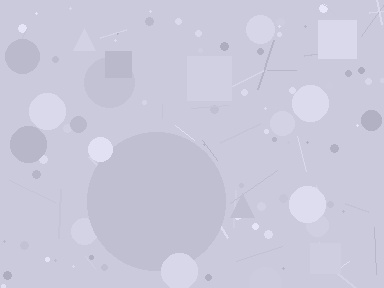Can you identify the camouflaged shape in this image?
The camouflaged shape is a circle.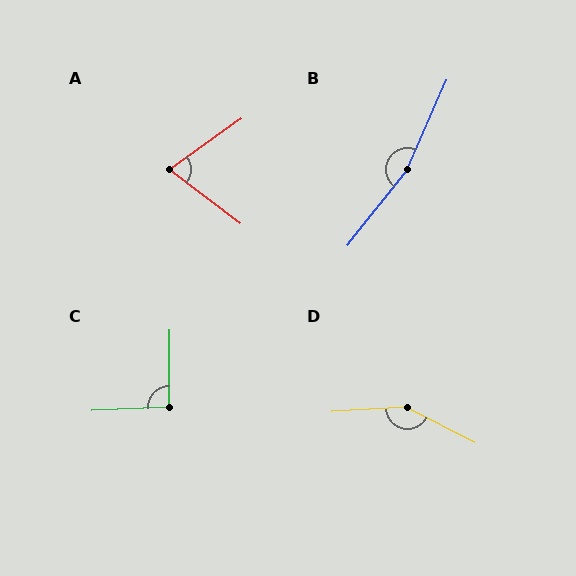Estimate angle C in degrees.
Approximately 93 degrees.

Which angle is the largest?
B, at approximately 165 degrees.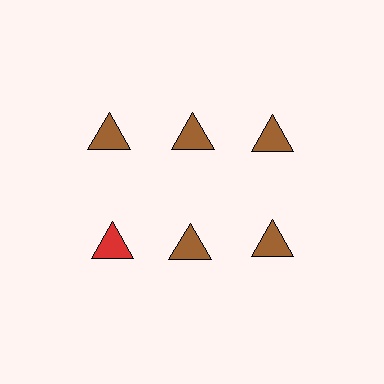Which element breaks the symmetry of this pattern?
The red triangle in the second row, leftmost column breaks the symmetry. All other shapes are brown triangles.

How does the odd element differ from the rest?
It has a different color: red instead of brown.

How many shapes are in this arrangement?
There are 6 shapes arranged in a grid pattern.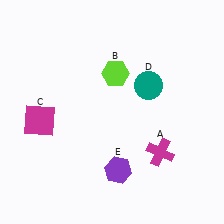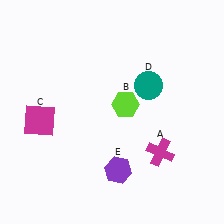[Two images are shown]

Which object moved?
The lime hexagon (B) moved down.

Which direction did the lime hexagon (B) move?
The lime hexagon (B) moved down.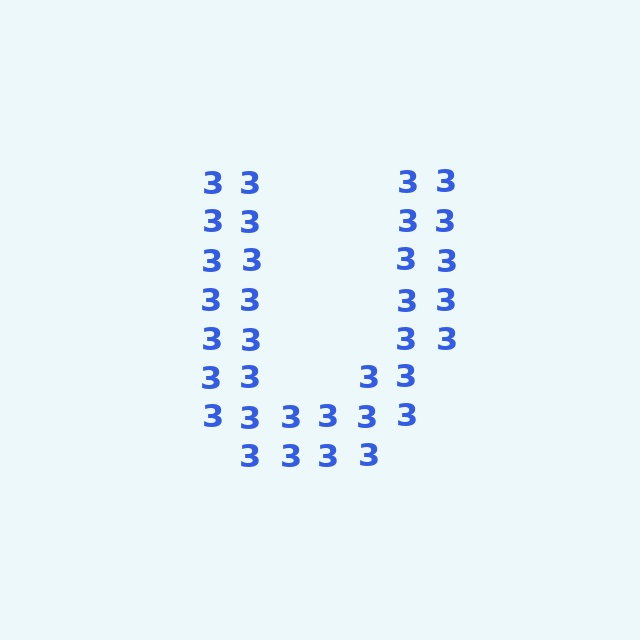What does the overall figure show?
The overall figure shows the letter U.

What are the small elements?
The small elements are digit 3's.